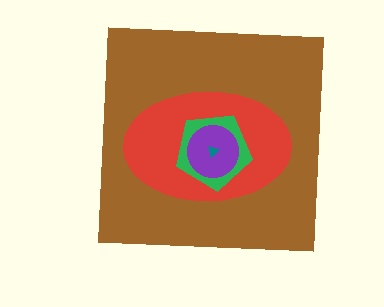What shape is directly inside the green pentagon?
The purple circle.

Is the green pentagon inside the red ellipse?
Yes.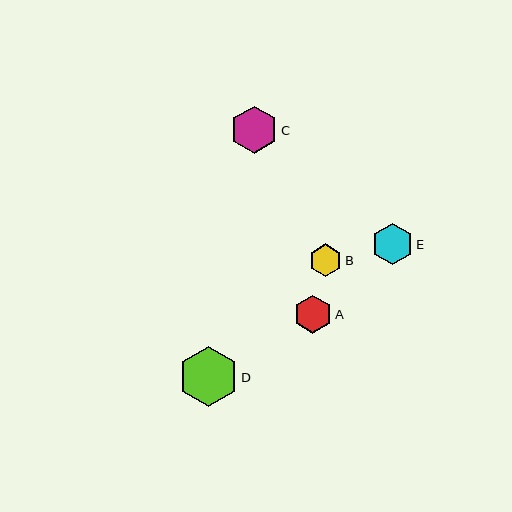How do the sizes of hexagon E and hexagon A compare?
Hexagon E and hexagon A are approximately the same size.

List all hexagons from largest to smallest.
From largest to smallest: D, C, E, A, B.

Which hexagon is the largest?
Hexagon D is the largest with a size of approximately 60 pixels.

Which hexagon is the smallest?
Hexagon B is the smallest with a size of approximately 33 pixels.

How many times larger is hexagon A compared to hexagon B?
Hexagon A is approximately 1.2 times the size of hexagon B.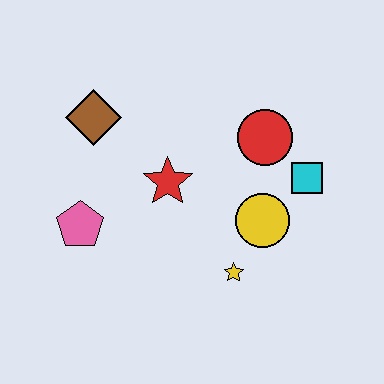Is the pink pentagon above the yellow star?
Yes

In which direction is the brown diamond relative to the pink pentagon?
The brown diamond is above the pink pentagon.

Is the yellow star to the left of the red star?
No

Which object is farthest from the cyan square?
The pink pentagon is farthest from the cyan square.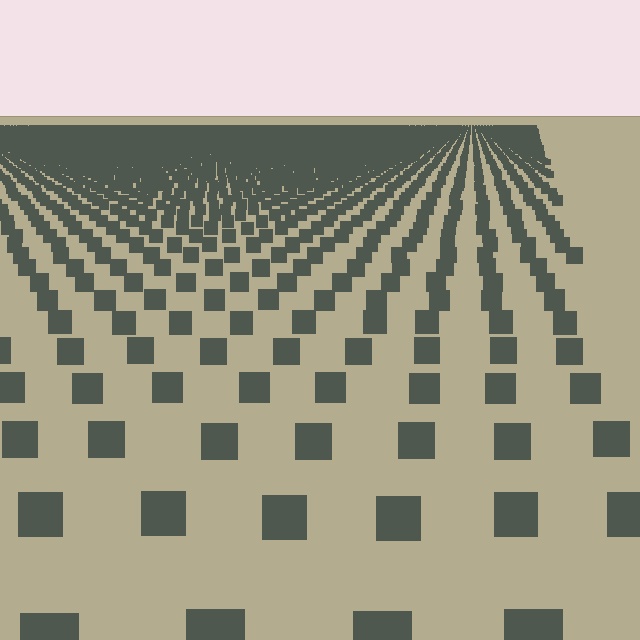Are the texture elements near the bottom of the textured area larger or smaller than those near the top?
Larger. Near the bottom, elements are closer to the viewer and appear at a bigger on-screen size.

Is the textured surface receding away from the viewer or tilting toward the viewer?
The surface is receding away from the viewer. Texture elements get smaller and denser toward the top.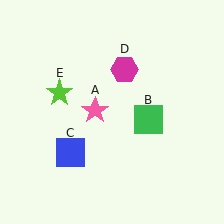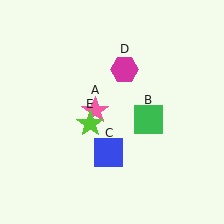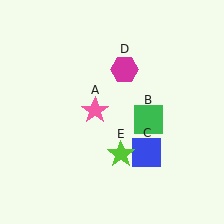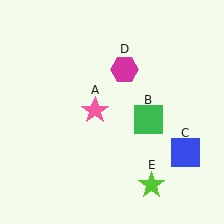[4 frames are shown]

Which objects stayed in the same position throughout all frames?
Pink star (object A) and green square (object B) and magenta hexagon (object D) remained stationary.